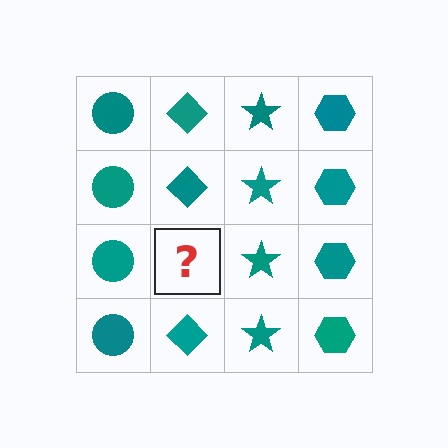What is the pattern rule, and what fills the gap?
The rule is that each column has a consistent shape. The gap should be filled with a teal diamond.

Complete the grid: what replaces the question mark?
The question mark should be replaced with a teal diamond.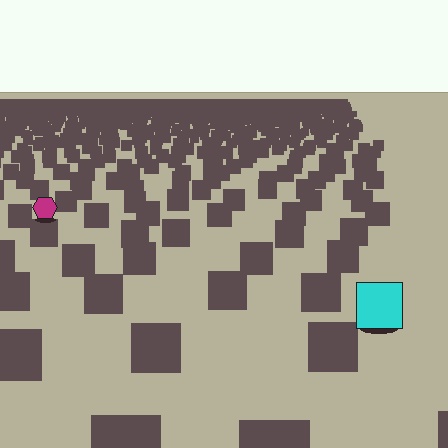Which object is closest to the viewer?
The cyan square is closest. The texture marks near it are larger and more spread out.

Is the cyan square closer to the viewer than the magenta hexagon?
Yes. The cyan square is closer — you can tell from the texture gradient: the ground texture is coarser near it.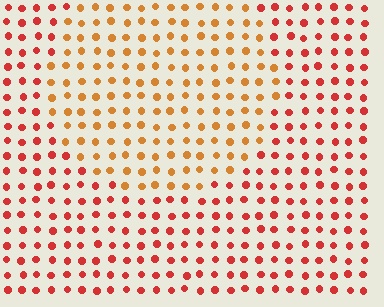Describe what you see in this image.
The image is filled with small red elements in a uniform arrangement. A circle-shaped region is visible where the elements are tinted to a slightly different hue, forming a subtle color boundary.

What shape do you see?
I see a circle.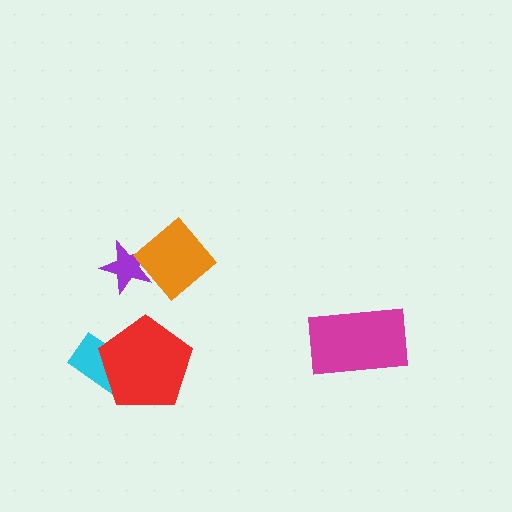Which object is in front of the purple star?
The orange diamond is in front of the purple star.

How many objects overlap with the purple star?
1 object overlaps with the purple star.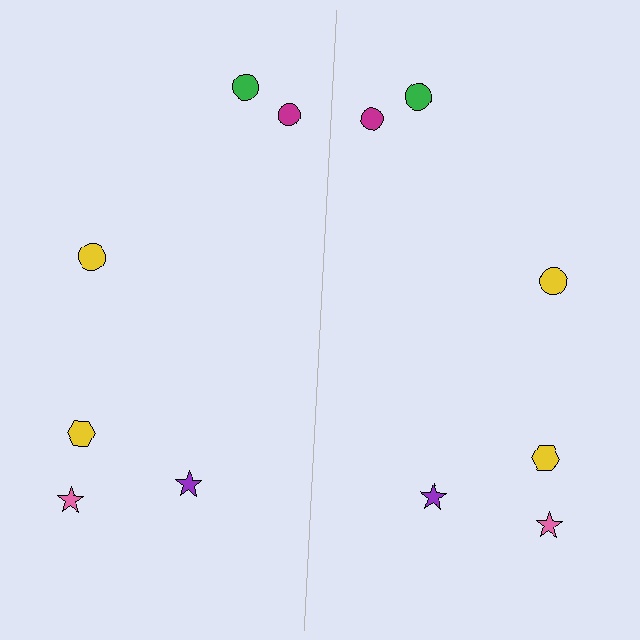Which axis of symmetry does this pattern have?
The pattern has a vertical axis of symmetry running through the center of the image.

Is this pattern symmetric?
Yes, this pattern has bilateral (reflection) symmetry.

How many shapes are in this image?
There are 12 shapes in this image.